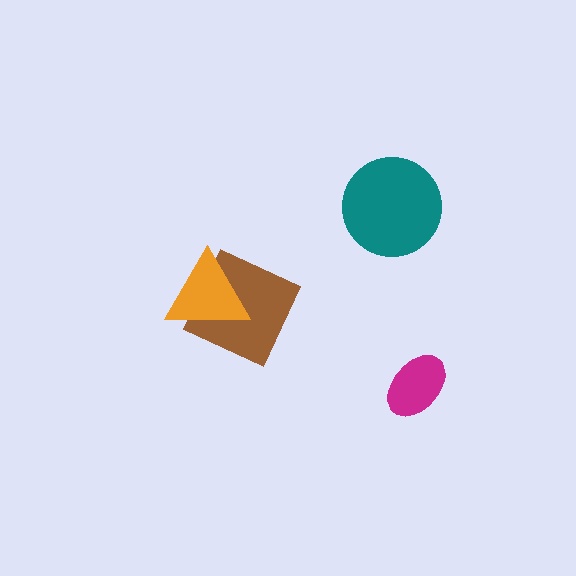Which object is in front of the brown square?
The orange triangle is in front of the brown square.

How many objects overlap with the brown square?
1 object overlaps with the brown square.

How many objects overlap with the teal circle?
0 objects overlap with the teal circle.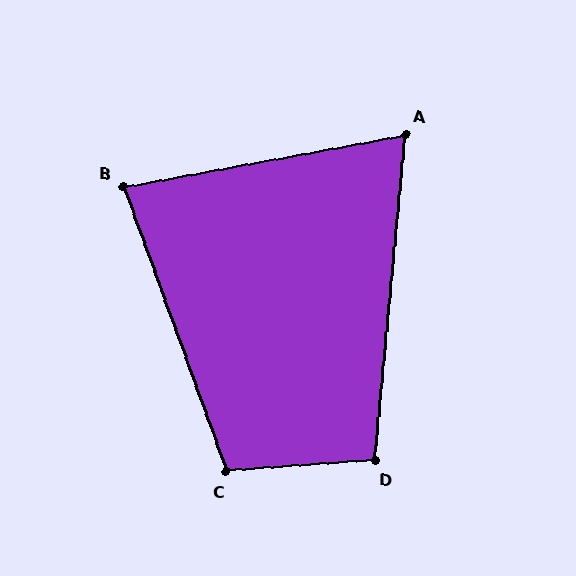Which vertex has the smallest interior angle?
A, at approximately 74 degrees.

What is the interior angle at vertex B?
Approximately 81 degrees (acute).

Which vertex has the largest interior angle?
C, at approximately 106 degrees.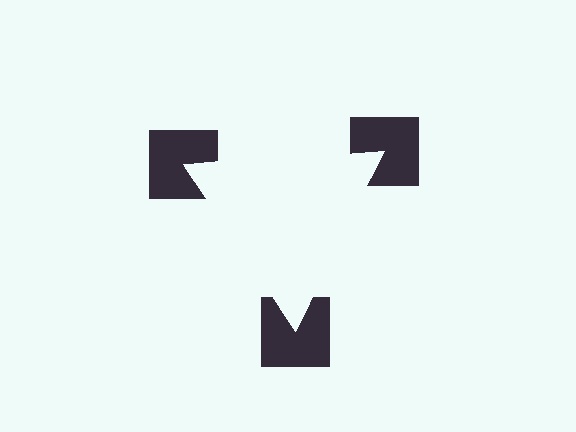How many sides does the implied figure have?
3 sides.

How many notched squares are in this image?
There are 3 — one at each vertex of the illusory triangle.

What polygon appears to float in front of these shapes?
An illusory triangle — its edges are inferred from the aligned wedge cuts in the notched squares, not physically drawn.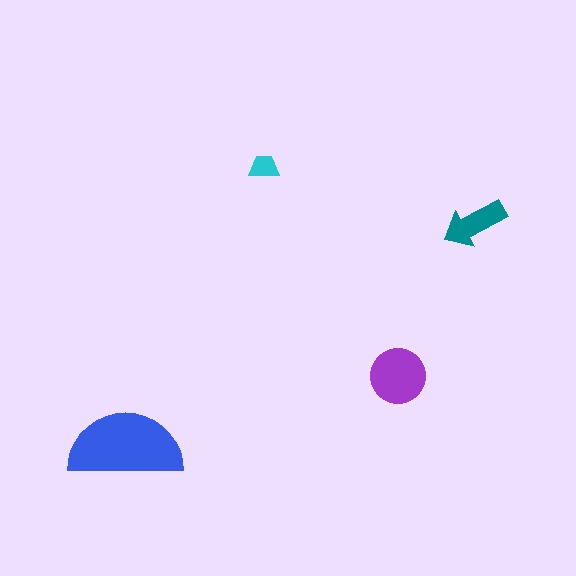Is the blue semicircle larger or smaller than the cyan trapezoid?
Larger.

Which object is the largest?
The blue semicircle.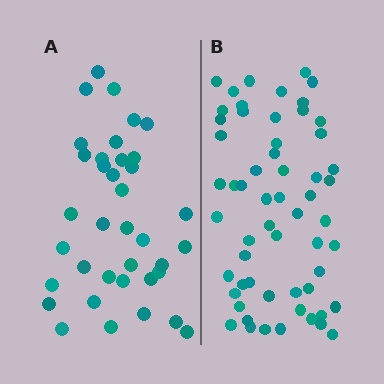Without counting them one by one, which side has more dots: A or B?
Region B (the right region) has more dots.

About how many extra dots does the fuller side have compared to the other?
Region B has approximately 20 more dots than region A.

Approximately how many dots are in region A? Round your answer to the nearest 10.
About 40 dots. (The exact count is 37, which rounds to 40.)